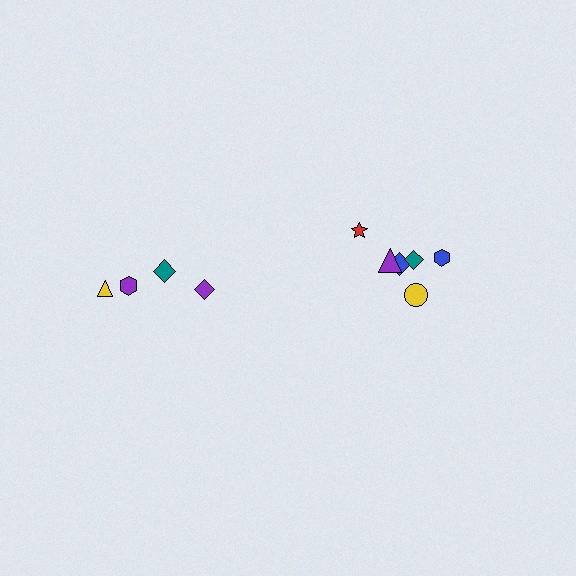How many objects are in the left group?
There are 4 objects.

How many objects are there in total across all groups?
There are 10 objects.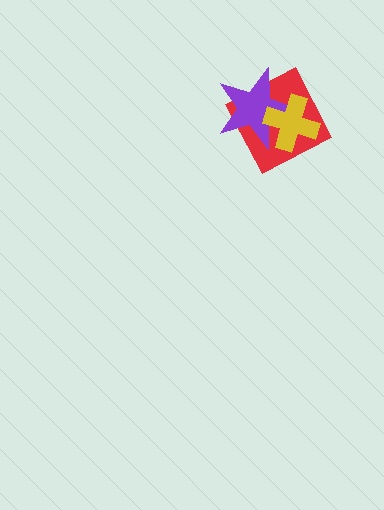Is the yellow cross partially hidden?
No, no other shape covers it.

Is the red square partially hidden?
Yes, it is partially covered by another shape.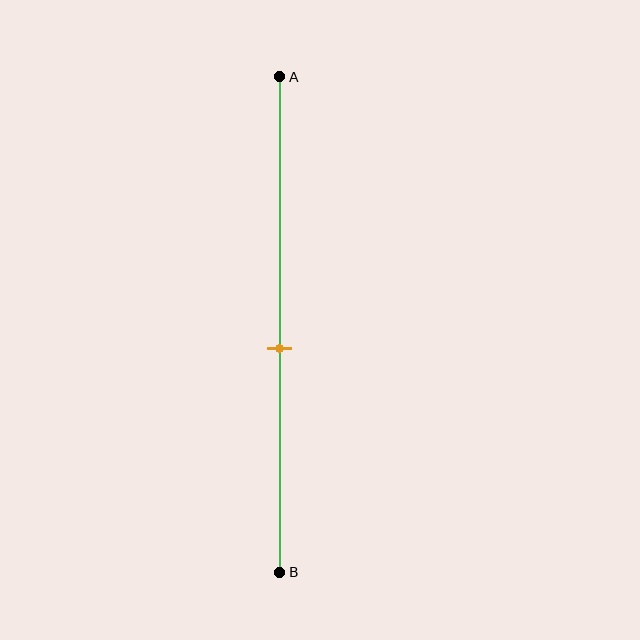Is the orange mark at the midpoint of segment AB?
No, the mark is at about 55% from A, not at the 50% midpoint.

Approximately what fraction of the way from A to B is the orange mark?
The orange mark is approximately 55% of the way from A to B.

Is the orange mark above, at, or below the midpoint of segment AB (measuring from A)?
The orange mark is below the midpoint of segment AB.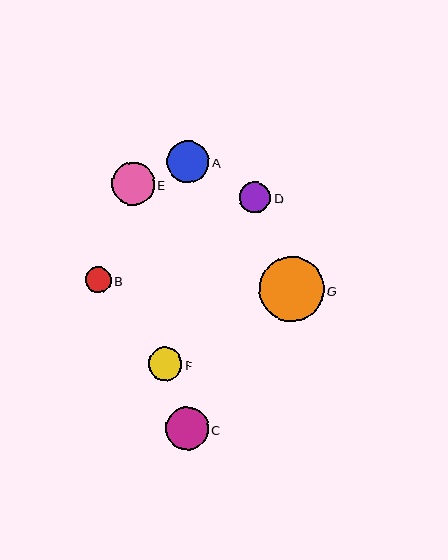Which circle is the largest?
Circle G is the largest with a size of approximately 65 pixels.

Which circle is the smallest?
Circle B is the smallest with a size of approximately 26 pixels.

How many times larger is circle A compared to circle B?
Circle A is approximately 1.6 times the size of circle B.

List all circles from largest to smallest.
From largest to smallest: G, C, E, A, F, D, B.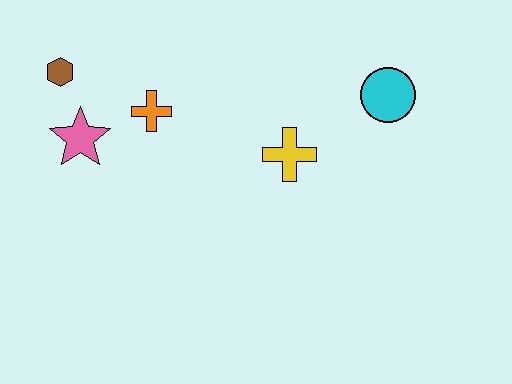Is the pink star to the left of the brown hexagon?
No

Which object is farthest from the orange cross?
The cyan circle is farthest from the orange cross.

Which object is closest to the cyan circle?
The yellow cross is closest to the cyan circle.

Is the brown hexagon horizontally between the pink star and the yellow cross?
No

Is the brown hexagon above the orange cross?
Yes